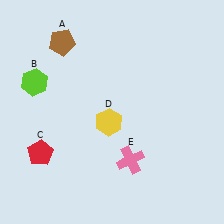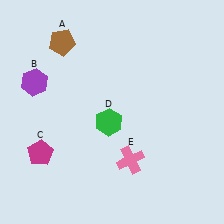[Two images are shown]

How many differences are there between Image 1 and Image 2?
There are 3 differences between the two images.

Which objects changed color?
B changed from lime to purple. C changed from red to magenta. D changed from yellow to green.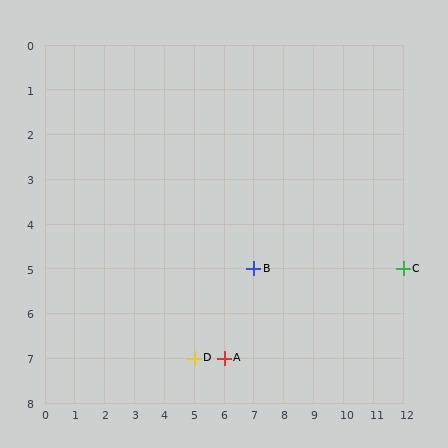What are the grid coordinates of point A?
Point A is at grid coordinates (6, 7).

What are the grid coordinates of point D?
Point D is at grid coordinates (5, 7).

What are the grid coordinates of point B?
Point B is at grid coordinates (7, 5).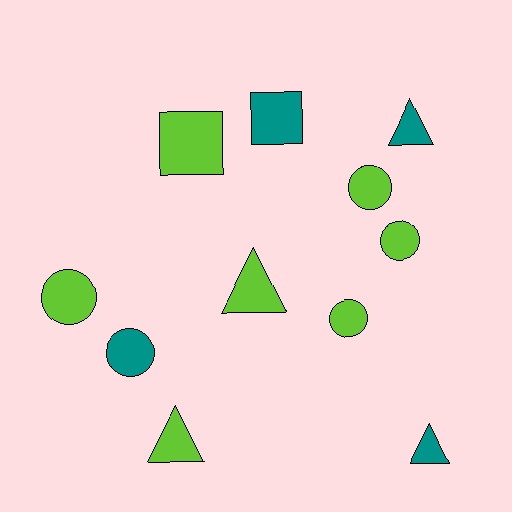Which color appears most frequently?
Lime, with 7 objects.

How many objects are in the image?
There are 11 objects.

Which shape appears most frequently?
Circle, with 5 objects.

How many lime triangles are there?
There are 2 lime triangles.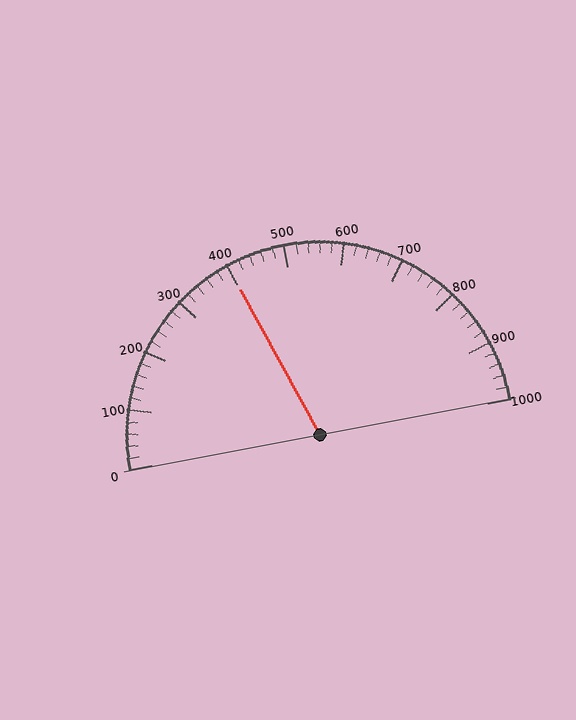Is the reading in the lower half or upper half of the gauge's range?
The reading is in the lower half of the range (0 to 1000).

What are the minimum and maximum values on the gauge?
The gauge ranges from 0 to 1000.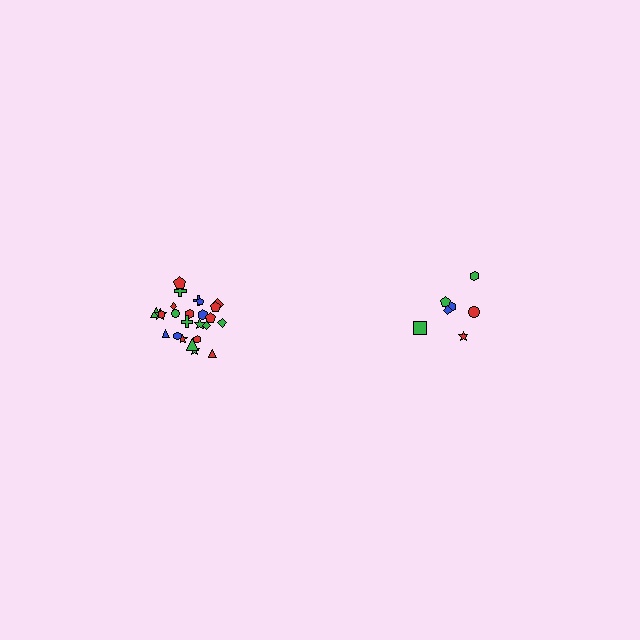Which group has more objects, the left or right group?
The left group.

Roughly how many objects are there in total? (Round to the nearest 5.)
Roughly 30 objects in total.